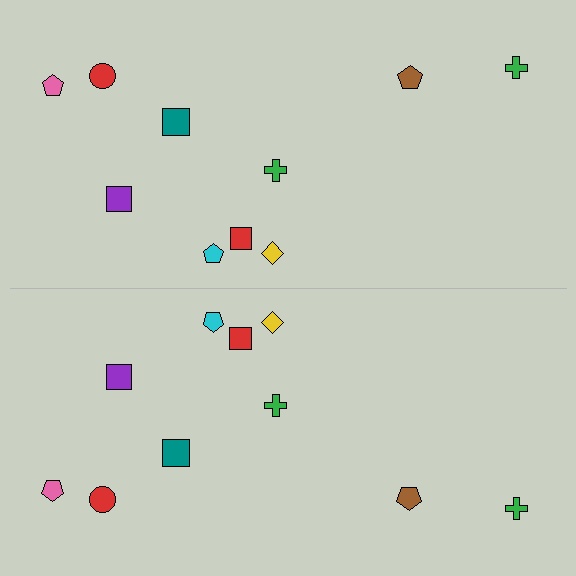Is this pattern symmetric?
Yes, this pattern has bilateral (reflection) symmetry.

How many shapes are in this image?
There are 20 shapes in this image.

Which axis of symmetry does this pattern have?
The pattern has a horizontal axis of symmetry running through the center of the image.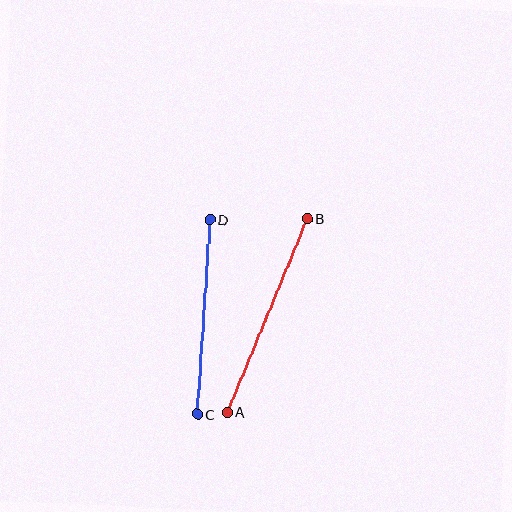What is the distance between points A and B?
The distance is approximately 210 pixels.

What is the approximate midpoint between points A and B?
The midpoint is at approximately (267, 315) pixels.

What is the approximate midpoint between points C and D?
The midpoint is at approximately (204, 317) pixels.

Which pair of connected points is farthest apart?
Points A and B are farthest apart.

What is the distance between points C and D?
The distance is approximately 195 pixels.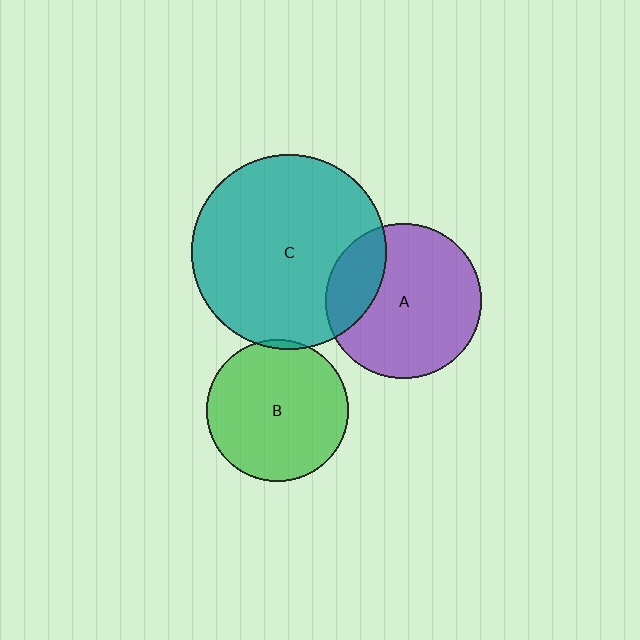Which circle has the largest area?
Circle C (teal).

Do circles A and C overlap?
Yes.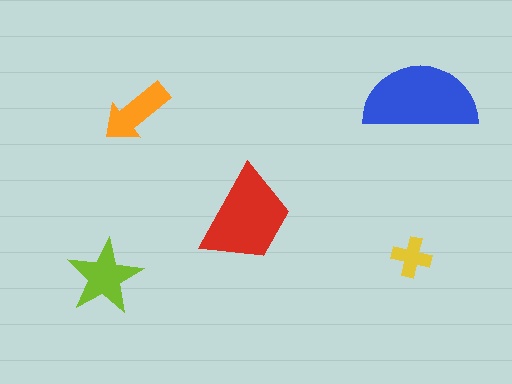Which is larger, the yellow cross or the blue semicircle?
The blue semicircle.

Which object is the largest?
The blue semicircle.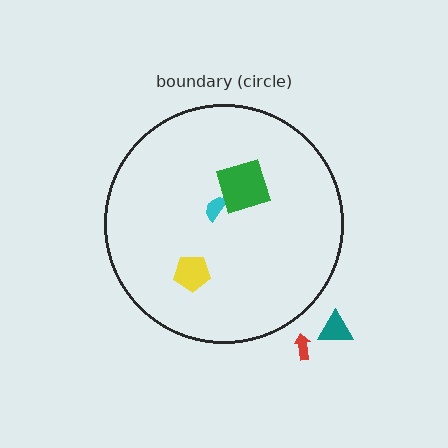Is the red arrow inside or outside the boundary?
Outside.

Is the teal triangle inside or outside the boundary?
Outside.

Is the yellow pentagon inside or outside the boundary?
Inside.